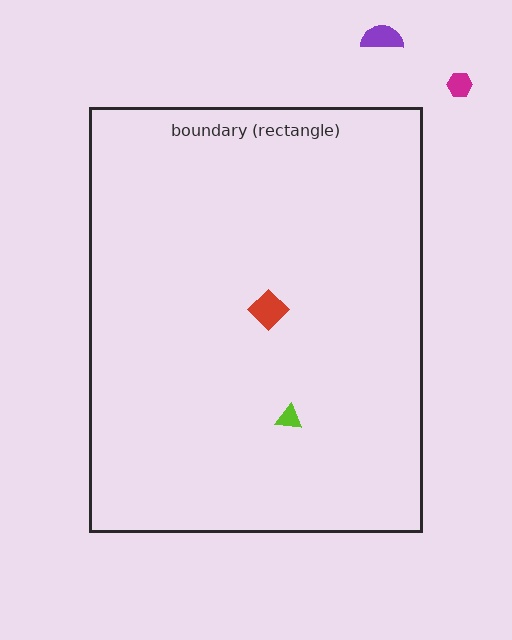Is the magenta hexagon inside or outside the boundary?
Outside.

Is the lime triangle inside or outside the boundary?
Inside.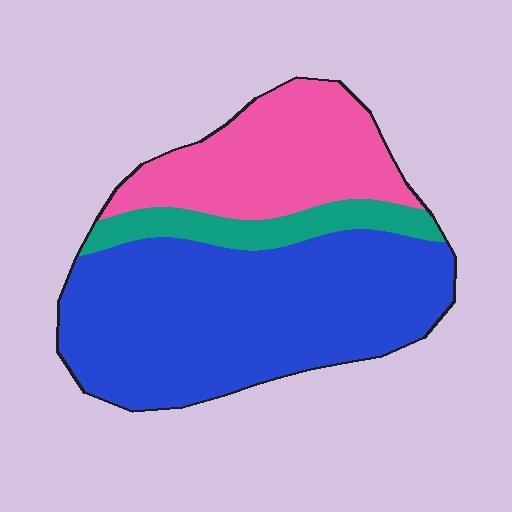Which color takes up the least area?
Teal, at roughly 10%.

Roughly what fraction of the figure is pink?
Pink covers 29% of the figure.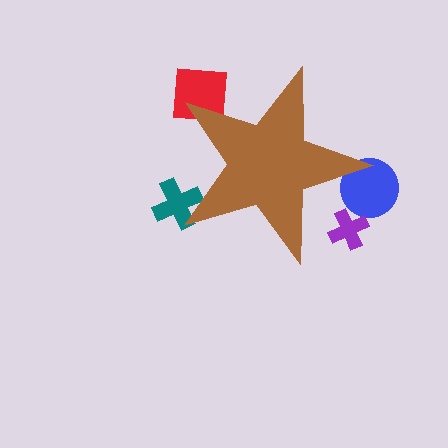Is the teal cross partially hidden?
Yes, the teal cross is partially hidden behind the brown star.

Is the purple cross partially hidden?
Yes, the purple cross is partially hidden behind the brown star.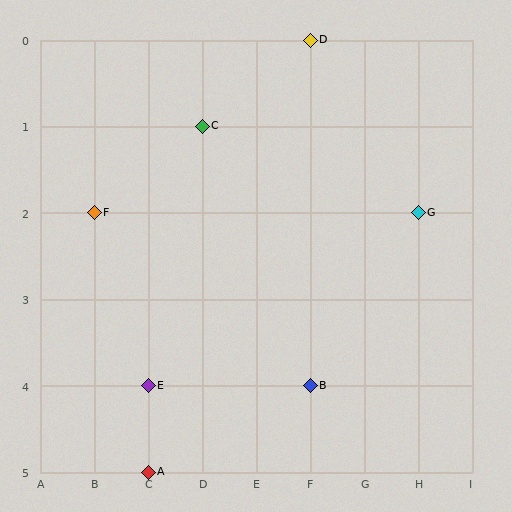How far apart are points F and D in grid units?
Points F and D are 4 columns and 2 rows apart (about 4.5 grid units diagonally).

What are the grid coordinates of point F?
Point F is at grid coordinates (B, 2).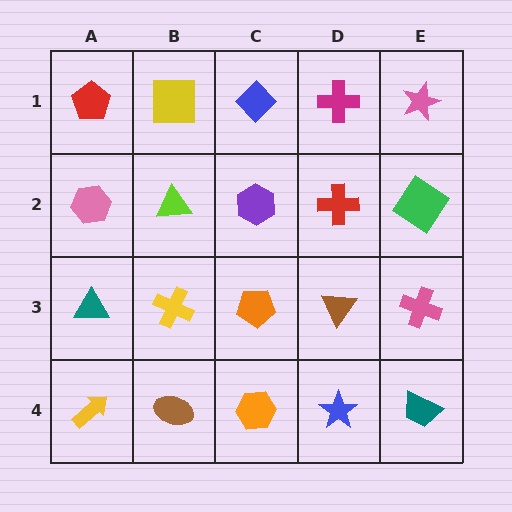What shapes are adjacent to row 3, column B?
A lime triangle (row 2, column B), a brown ellipse (row 4, column B), a teal triangle (row 3, column A), an orange pentagon (row 3, column C).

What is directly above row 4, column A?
A teal triangle.